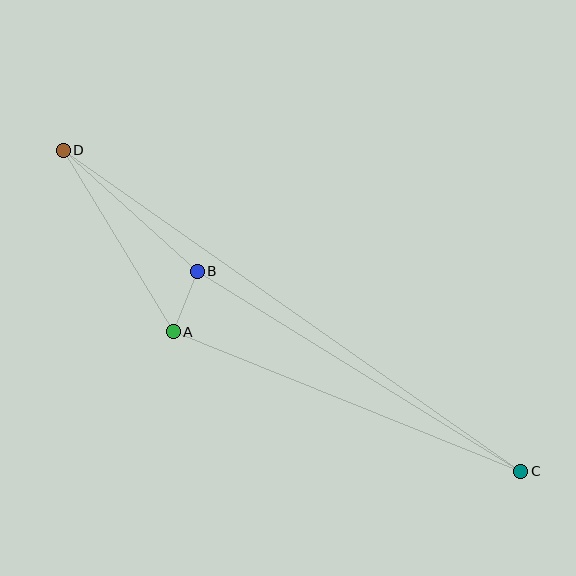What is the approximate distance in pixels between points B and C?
The distance between B and C is approximately 380 pixels.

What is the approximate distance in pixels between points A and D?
The distance between A and D is approximately 212 pixels.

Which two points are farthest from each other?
Points C and D are farthest from each other.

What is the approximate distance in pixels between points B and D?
The distance between B and D is approximately 181 pixels.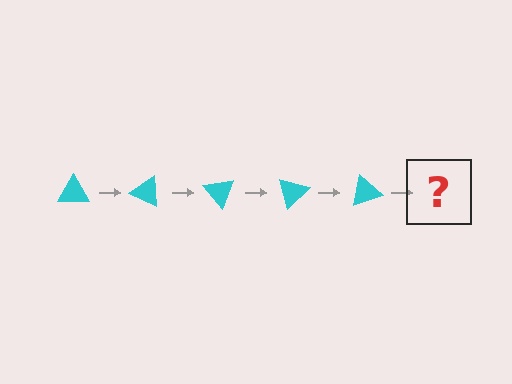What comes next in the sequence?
The next element should be a cyan triangle rotated 125 degrees.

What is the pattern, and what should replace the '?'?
The pattern is that the triangle rotates 25 degrees each step. The '?' should be a cyan triangle rotated 125 degrees.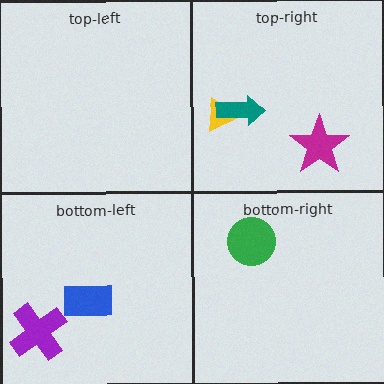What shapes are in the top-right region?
The magenta star, the yellow triangle, the teal arrow.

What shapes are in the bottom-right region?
The green circle.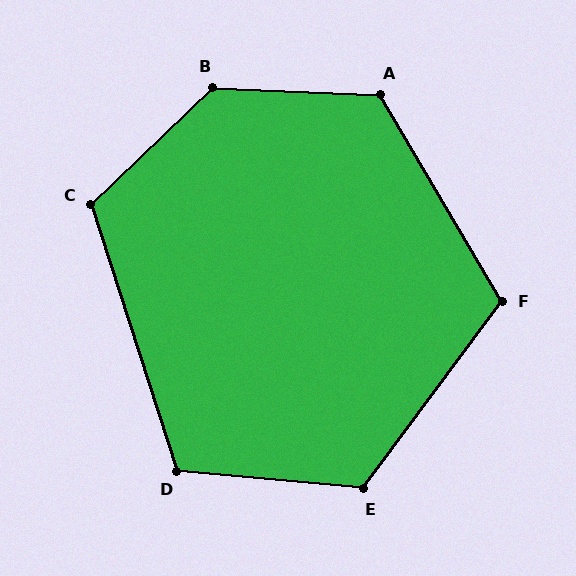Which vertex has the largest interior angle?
B, at approximately 134 degrees.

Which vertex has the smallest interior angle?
F, at approximately 113 degrees.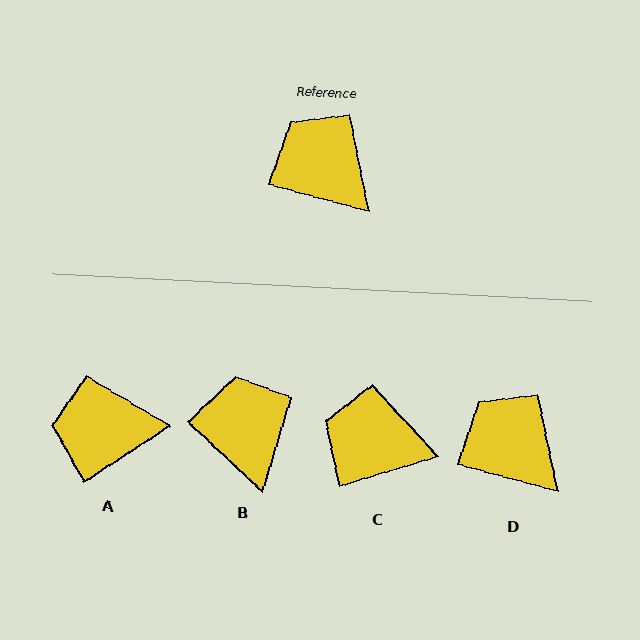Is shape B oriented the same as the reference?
No, it is off by about 28 degrees.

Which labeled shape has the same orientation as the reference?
D.